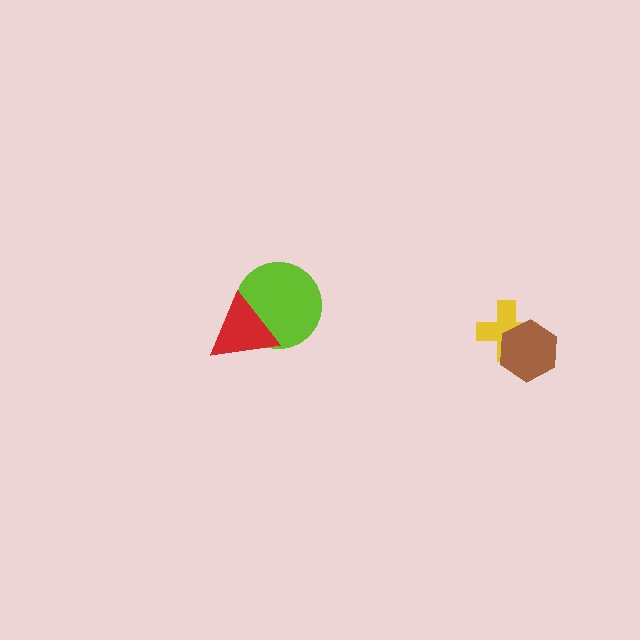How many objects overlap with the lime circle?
1 object overlaps with the lime circle.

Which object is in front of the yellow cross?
The brown hexagon is in front of the yellow cross.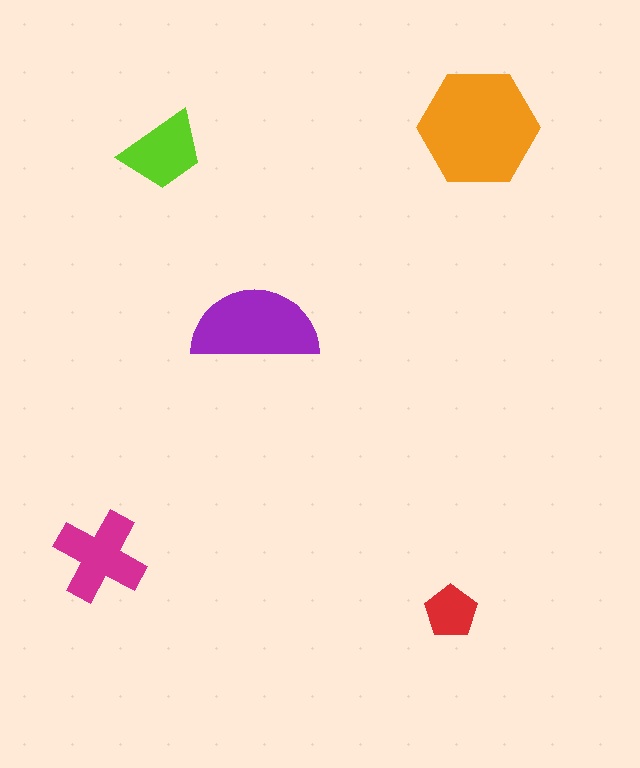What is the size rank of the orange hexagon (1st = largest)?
1st.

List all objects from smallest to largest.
The red pentagon, the lime trapezoid, the magenta cross, the purple semicircle, the orange hexagon.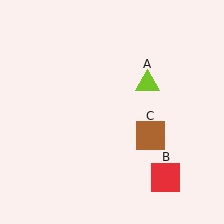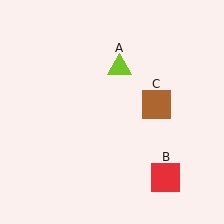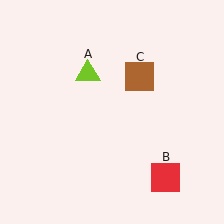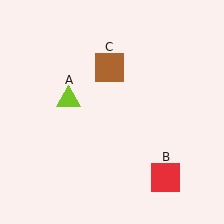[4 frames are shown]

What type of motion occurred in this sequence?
The lime triangle (object A), brown square (object C) rotated counterclockwise around the center of the scene.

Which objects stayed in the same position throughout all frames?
Red square (object B) remained stationary.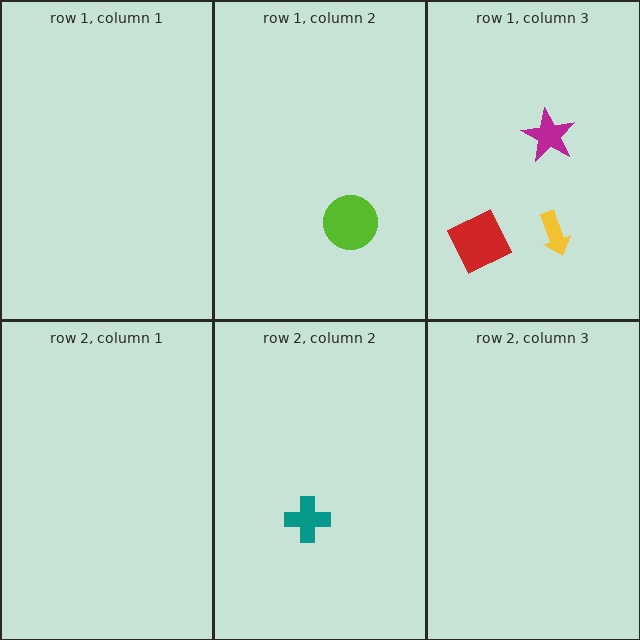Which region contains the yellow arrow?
The row 1, column 3 region.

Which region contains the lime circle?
The row 1, column 2 region.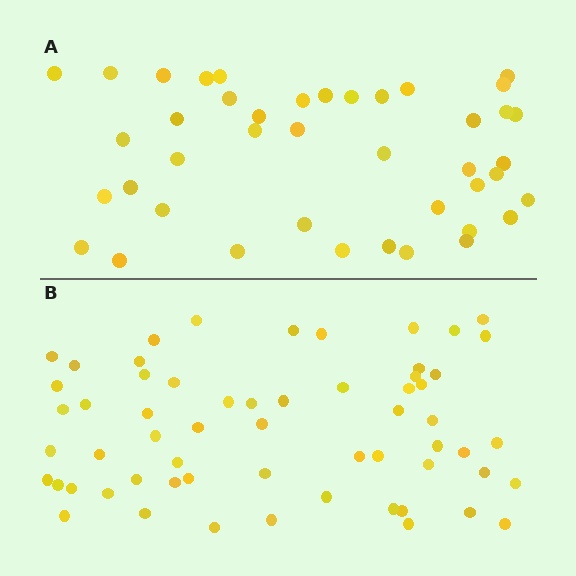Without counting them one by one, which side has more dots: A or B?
Region B (the bottom region) has more dots.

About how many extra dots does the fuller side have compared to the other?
Region B has approximately 20 more dots than region A.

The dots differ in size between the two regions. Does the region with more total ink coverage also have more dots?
No. Region A has more total ink coverage because its dots are larger, but region B actually contains more individual dots. Total area can be misleading — the number of items is what matters here.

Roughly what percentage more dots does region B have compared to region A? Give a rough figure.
About 45% more.